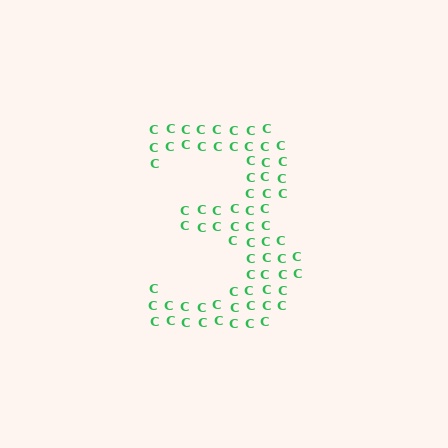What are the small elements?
The small elements are letter C's.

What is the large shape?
The large shape is the digit 3.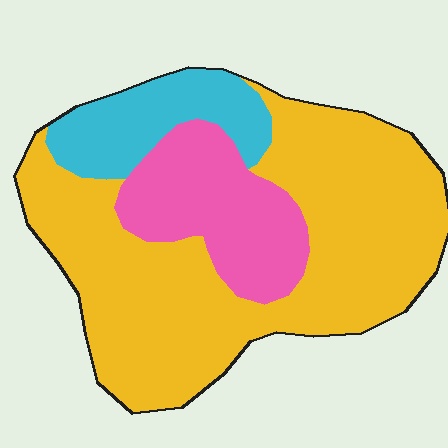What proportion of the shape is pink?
Pink covers roughly 20% of the shape.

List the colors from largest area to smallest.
From largest to smallest: yellow, pink, cyan.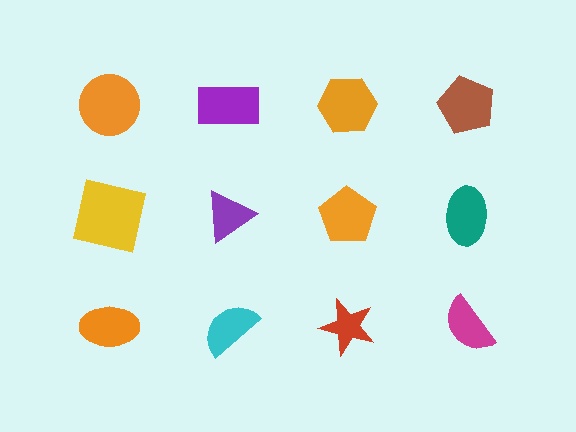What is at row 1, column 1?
An orange circle.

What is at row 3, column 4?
A magenta semicircle.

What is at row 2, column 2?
A purple triangle.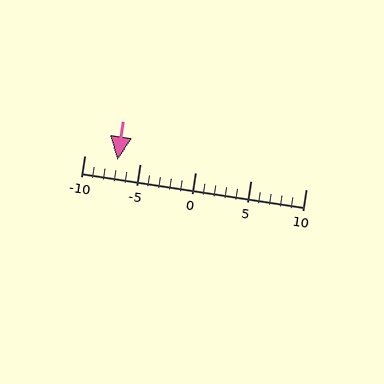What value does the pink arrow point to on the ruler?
The pink arrow points to approximately -7.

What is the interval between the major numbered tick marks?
The major tick marks are spaced 5 units apart.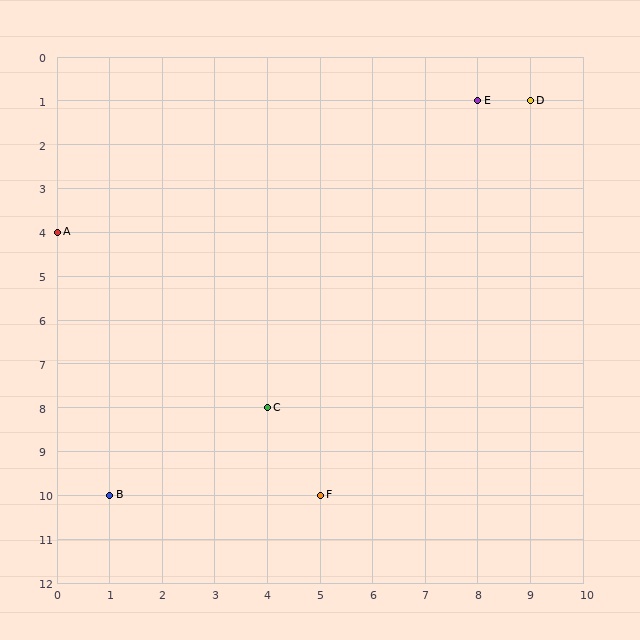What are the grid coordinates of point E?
Point E is at grid coordinates (8, 1).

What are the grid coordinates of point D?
Point D is at grid coordinates (9, 1).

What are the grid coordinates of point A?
Point A is at grid coordinates (0, 4).